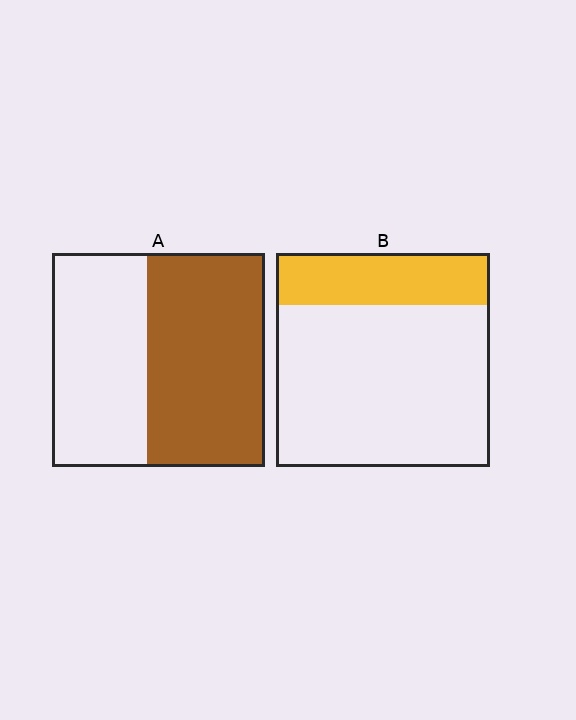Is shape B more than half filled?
No.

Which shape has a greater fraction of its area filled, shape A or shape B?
Shape A.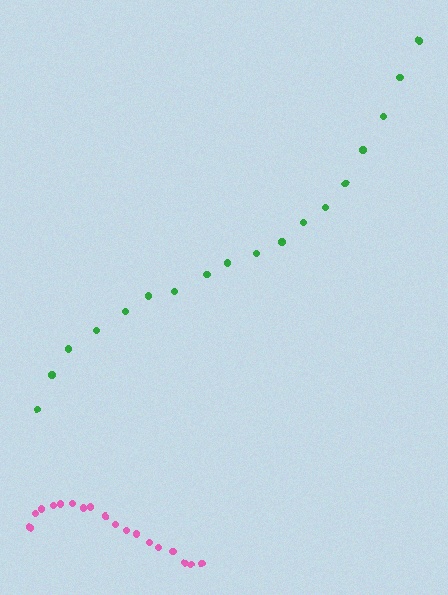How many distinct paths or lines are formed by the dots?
There are 2 distinct paths.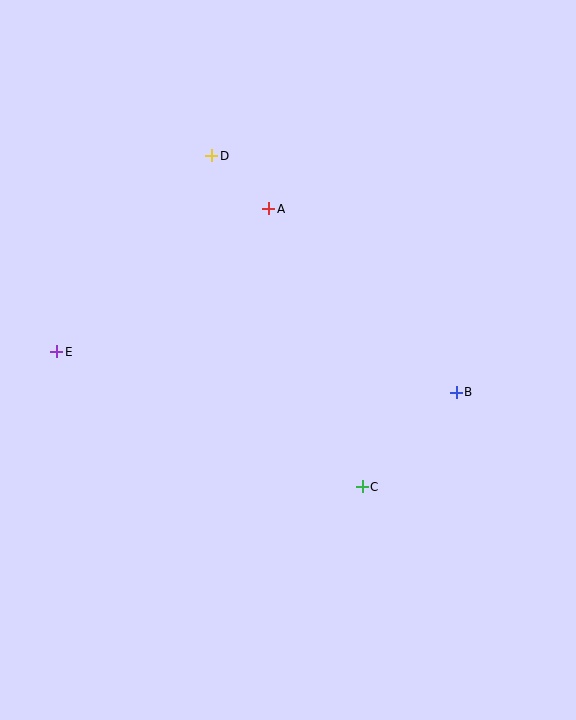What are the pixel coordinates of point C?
Point C is at (362, 487).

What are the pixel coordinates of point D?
Point D is at (212, 156).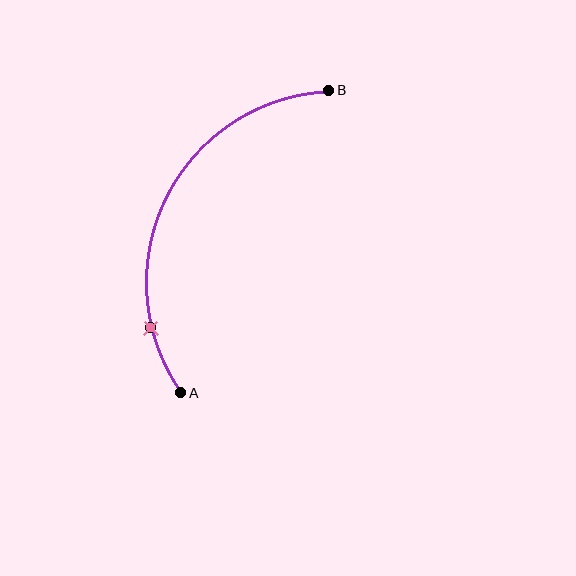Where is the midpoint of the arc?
The arc midpoint is the point on the curve farthest from the straight line joining A and B. It sits to the left of that line.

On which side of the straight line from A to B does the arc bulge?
The arc bulges to the left of the straight line connecting A and B.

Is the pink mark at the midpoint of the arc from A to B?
No. The pink mark lies on the arc but is closer to endpoint A. The arc midpoint would be at the point on the curve equidistant along the arc from both A and B.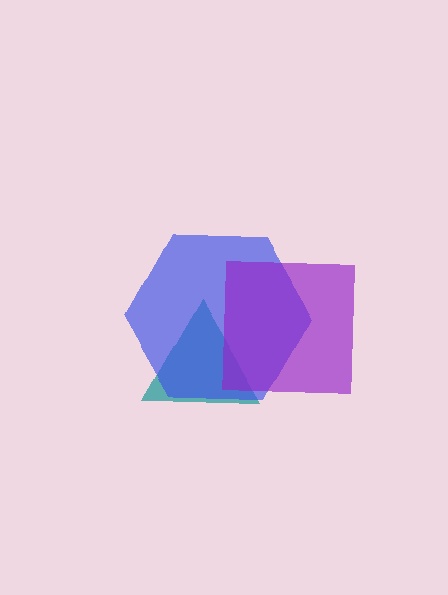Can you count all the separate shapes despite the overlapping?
Yes, there are 3 separate shapes.